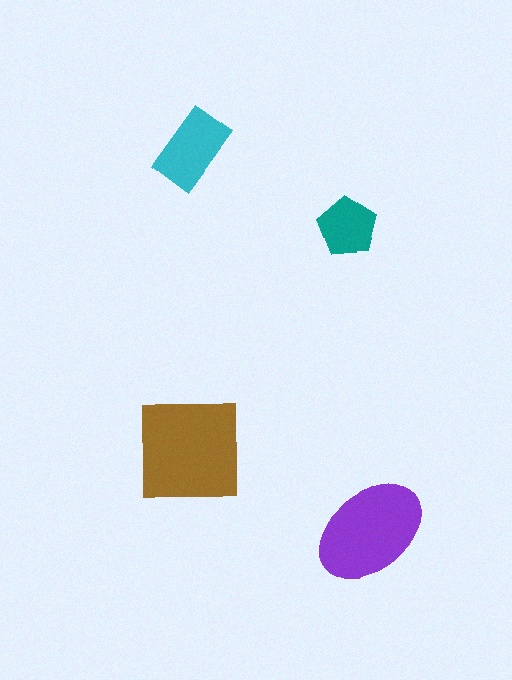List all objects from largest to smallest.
The brown square, the purple ellipse, the cyan rectangle, the teal pentagon.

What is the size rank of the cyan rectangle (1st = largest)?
3rd.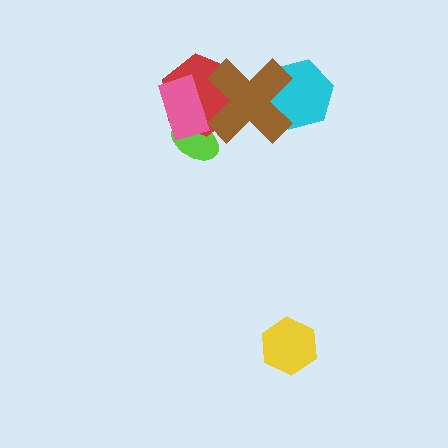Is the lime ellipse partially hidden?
Yes, it is partially covered by another shape.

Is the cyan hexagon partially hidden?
Yes, it is partially covered by another shape.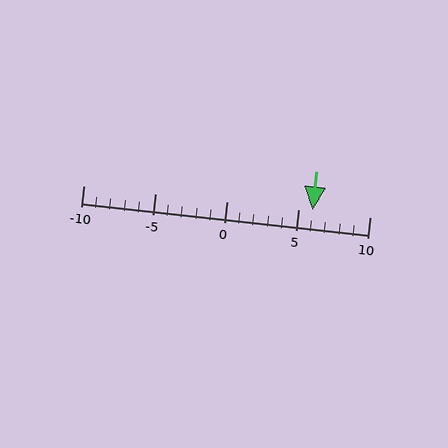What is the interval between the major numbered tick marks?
The major tick marks are spaced 5 units apart.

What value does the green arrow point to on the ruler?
The green arrow points to approximately 6.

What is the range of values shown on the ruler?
The ruler shows values from -10 to 10.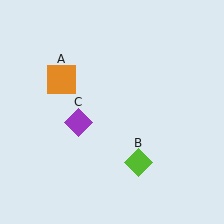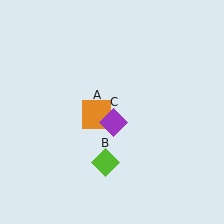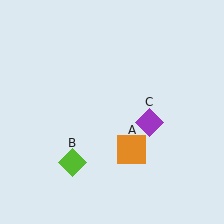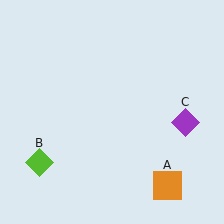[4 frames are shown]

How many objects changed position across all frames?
3 objects changed position: orange square (object A), lime diamond (object B), purple diamond (object C).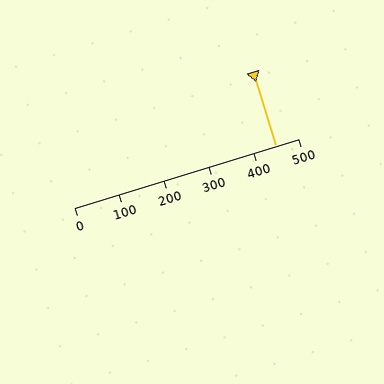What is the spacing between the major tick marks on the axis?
The major ticks are spaced 100 apart.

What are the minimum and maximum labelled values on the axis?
The axis runs from 0 to 500.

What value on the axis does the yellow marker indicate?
The marker indicates approximately 450.